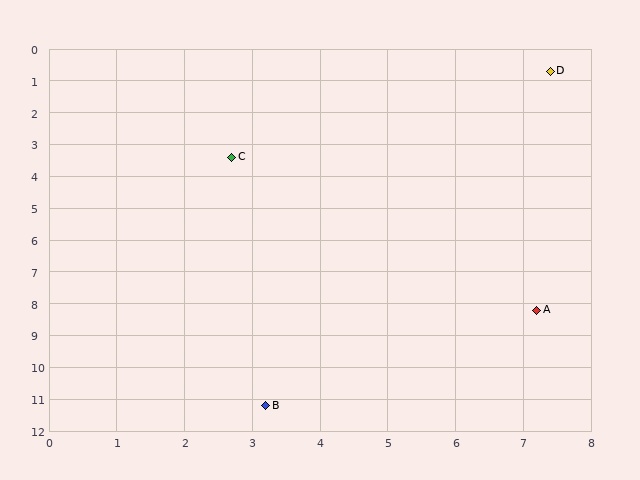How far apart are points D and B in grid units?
Points D and B are about 11.3 grid units apart.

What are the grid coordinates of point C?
Point C is at approximately (2.7, 3.4).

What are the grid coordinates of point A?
Point A is at approximately (7.2, 8.2).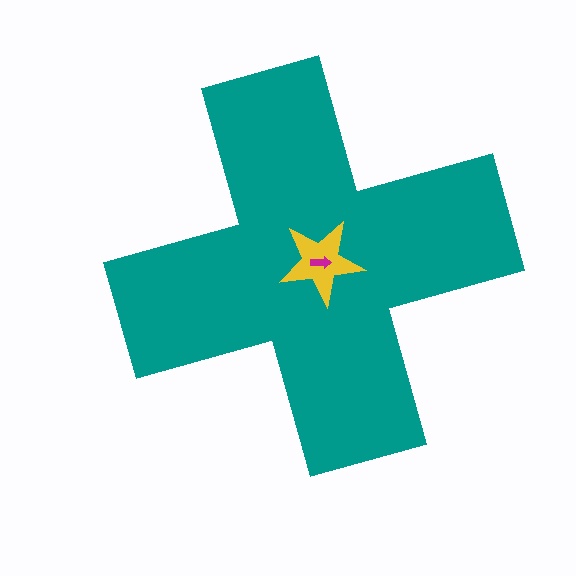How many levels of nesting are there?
3.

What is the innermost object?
The magenta arrow.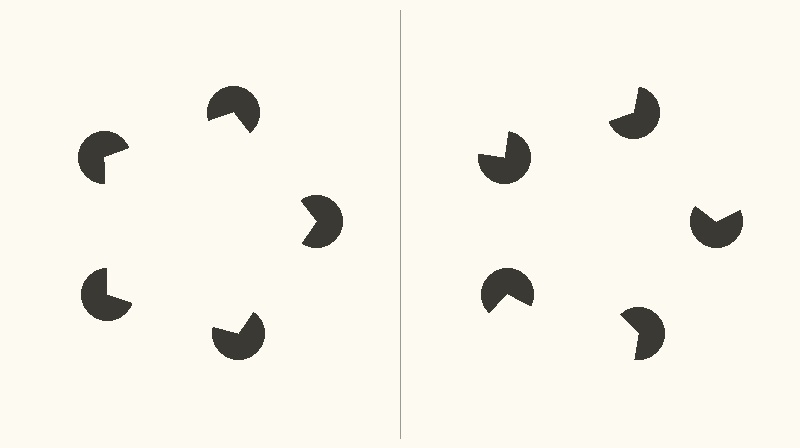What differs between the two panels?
The pac-man discs are positioned identically on both sides; only the wedge orientations differ. On the left they align to a pentagon; on the right they are misaligned.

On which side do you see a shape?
An illusory pentagon appears on the left side. On the right side the wedge cuts are rotated, so no coherent shape forms.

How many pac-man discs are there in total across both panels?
10 — 5 on each side.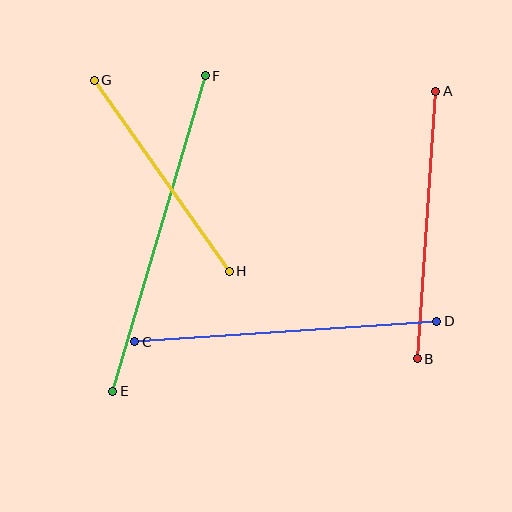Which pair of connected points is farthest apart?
Points E and F are farthest apart.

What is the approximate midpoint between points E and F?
The midpoint is at approximately (159, 234) pixels.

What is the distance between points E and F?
The distance is approximately 329 pixels.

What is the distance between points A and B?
The distance is approximately 268 pixels.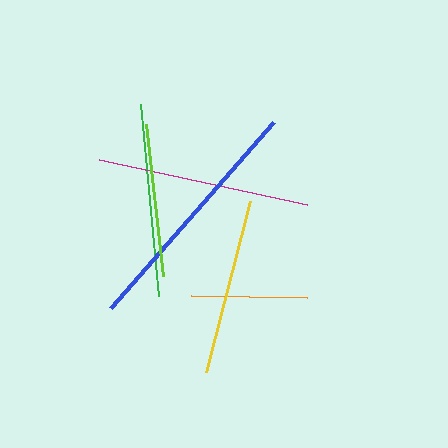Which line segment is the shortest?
The orange line is the shortest at approximately 116 pixels.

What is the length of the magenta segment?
The magenta segment is approximately 213 pixels long.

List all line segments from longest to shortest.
From longest to shortest: blue, magenta, green, yellow, lime, orange.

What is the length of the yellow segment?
The yellow segment is approximately 176 pixels long.